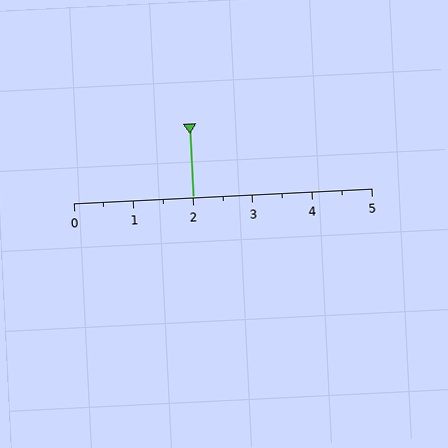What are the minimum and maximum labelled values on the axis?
The axis runs from 0 to 5.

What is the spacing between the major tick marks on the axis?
The major ticks are spaced 1 apart.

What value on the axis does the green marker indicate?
The marker indicates approximately 2.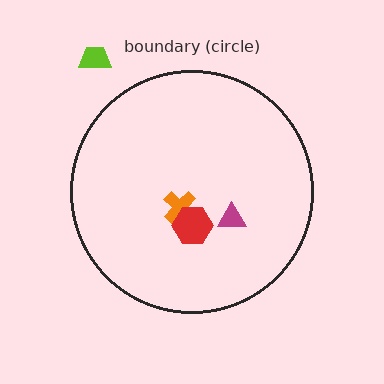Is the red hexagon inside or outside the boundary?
Inside.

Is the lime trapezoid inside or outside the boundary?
Outside.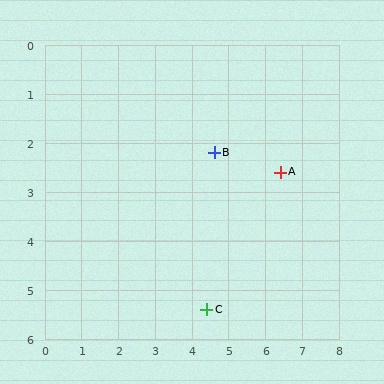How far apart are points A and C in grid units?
Points A and C are about 3.4 grid units apart.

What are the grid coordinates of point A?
Point A is at approximately (6.4, 2.6).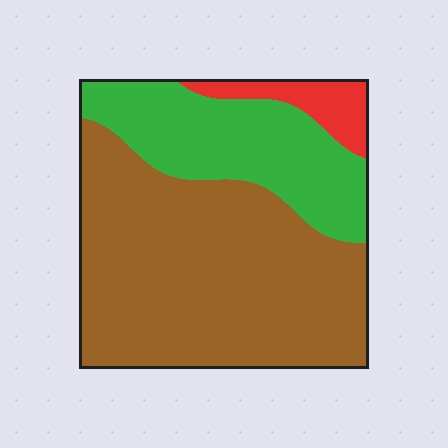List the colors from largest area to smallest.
From largest to smallest: brown, green, red.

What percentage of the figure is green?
Green takes up about one quarter (1/4) of the figure.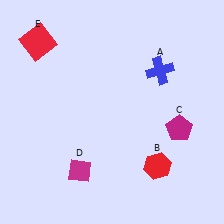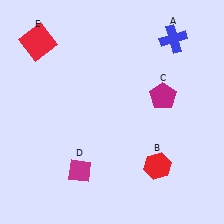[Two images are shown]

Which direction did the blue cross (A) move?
The blue cross (A) moved up.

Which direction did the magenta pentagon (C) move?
The magenta pentagon (C) moved up.